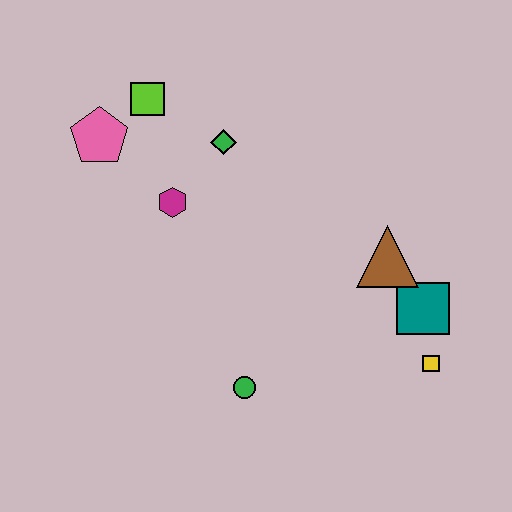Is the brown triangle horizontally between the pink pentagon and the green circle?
No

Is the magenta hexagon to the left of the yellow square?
Yes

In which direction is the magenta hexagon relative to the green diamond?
The magenta hexagon is below the green diamond.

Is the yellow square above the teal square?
No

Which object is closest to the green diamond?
The magenta hexagon is closest to the green diamond.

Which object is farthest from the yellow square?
The pink pentagon is farthest from the yellow square.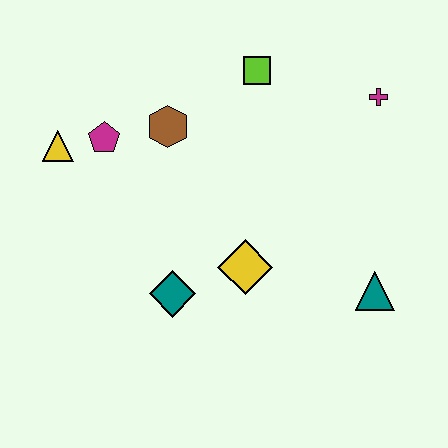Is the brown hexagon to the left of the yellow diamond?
Yes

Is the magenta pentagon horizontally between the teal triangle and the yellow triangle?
Yes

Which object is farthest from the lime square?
The teal triangle is farthest from the lime square.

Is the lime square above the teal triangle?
Yes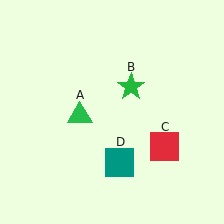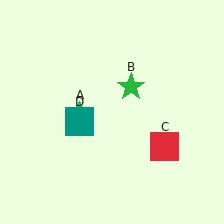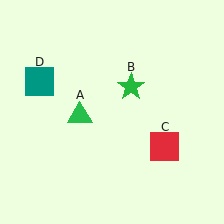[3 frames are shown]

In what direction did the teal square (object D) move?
The teal square (object D) moved up and to the left.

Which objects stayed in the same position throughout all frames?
Green triangle (object A) and green star (object B) and red square (object C) remained stationary.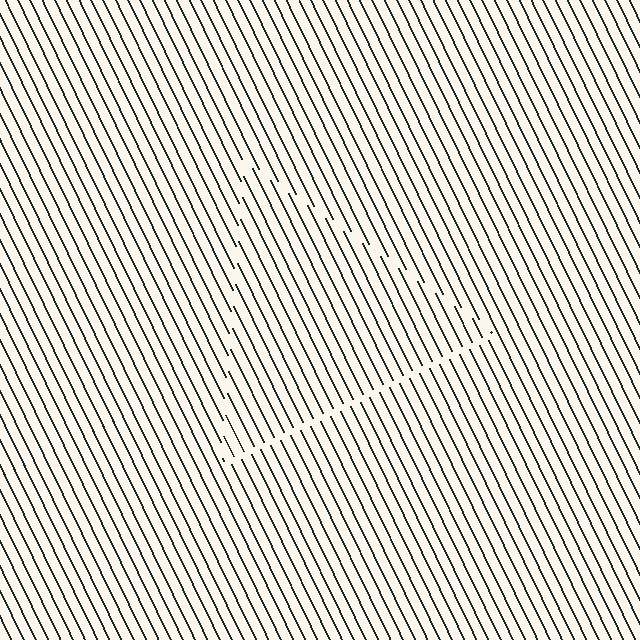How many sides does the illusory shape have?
3 sides — the line-ends trace a triangle.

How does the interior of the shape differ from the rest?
The interior of the shape contains the same grating, shifted by half a period — the contour is defined by the phase discontinuity where line-ends from the inner and outer gratings abut.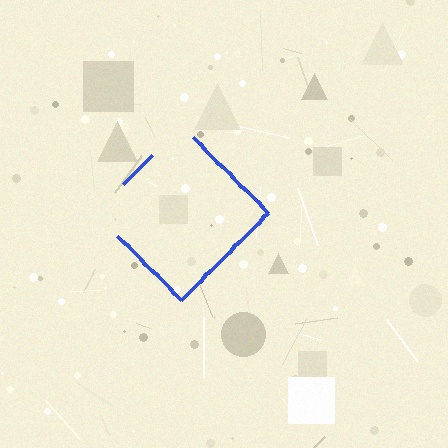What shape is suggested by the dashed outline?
The dashed outline suggests a diamond.